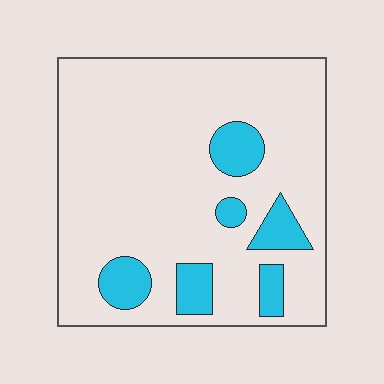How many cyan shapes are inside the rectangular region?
6.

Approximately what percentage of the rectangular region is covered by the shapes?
Approximately 15%.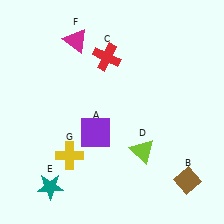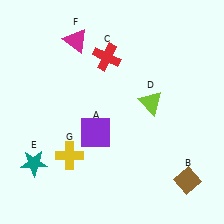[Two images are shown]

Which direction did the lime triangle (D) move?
The lime triangle (D) moved up.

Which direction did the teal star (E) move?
The teal star (E) moved up.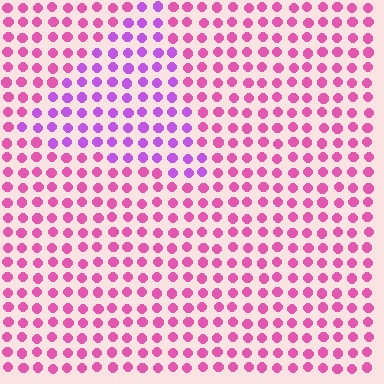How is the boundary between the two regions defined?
The boundary is defined purely by a slight shift in hue (about 37 degrees). Spacing, size, and orientation are identical on both sides.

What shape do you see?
I see a triangle.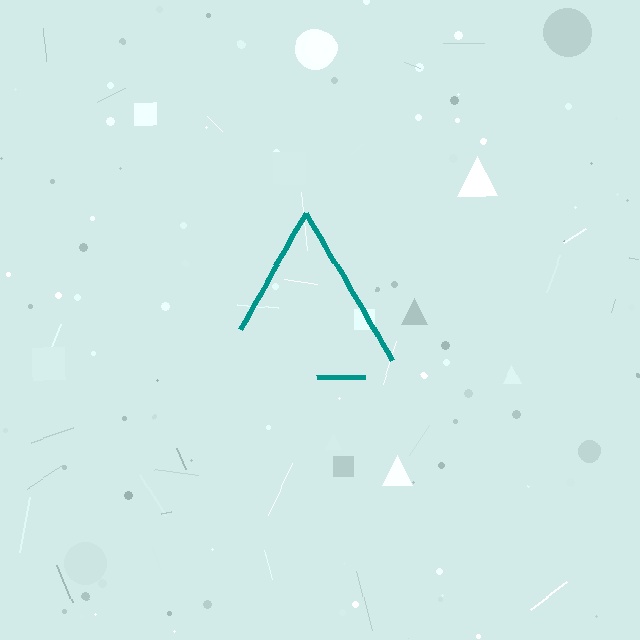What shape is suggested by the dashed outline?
The dashed outline suggests a triangle.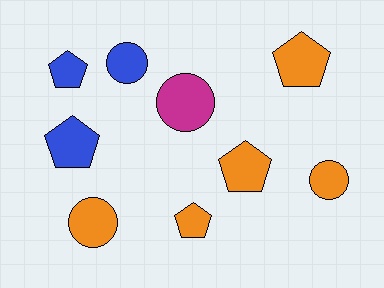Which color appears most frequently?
Orange, with 5 objects.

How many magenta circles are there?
There is 1 magenta circle.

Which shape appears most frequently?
Pentagon, with 5 objects.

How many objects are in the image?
There are 9 objects.